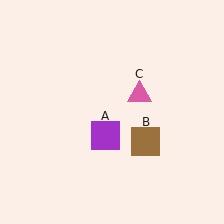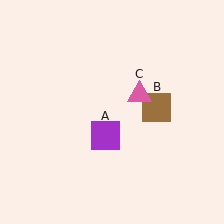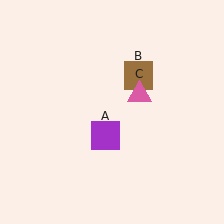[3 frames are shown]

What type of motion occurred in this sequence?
The brown square (object B) rotated counterclockwise around the center of the scene.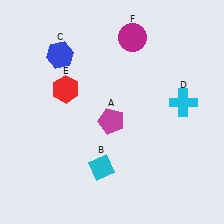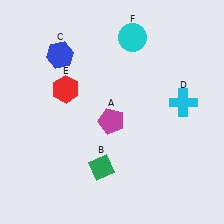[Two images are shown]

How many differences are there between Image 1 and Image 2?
There are 2 differences between the two images.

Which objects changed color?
B changed from cyan to green. F changed from magenta to cyan.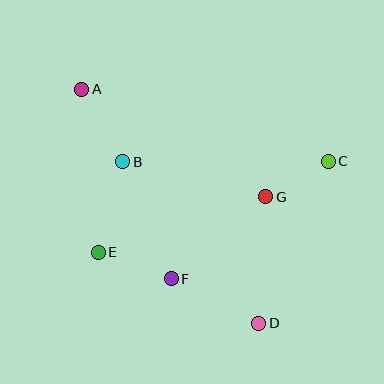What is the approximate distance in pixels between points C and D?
The distance between C and D is approximately 177 pixels.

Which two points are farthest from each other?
Points A and D are farthest from each other.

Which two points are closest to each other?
Points C and G are closest to each other.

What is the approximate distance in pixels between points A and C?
The distance between A and C is approximately 257 pixels.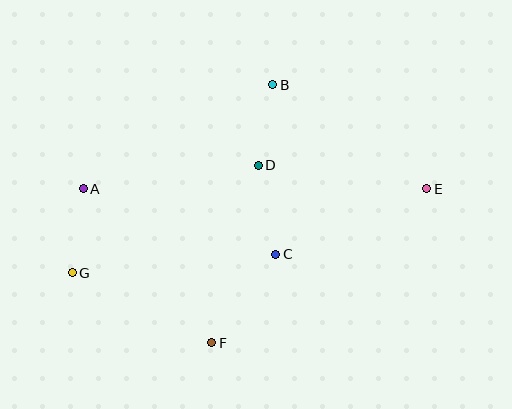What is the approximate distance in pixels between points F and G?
The distance between F and G is approximately 156 pixels.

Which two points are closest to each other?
Points B and D are closest to each other.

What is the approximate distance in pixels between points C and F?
The distance between C and F is approximately 109 pixels.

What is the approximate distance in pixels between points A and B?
The distance between A and B is approximately 216 pixels.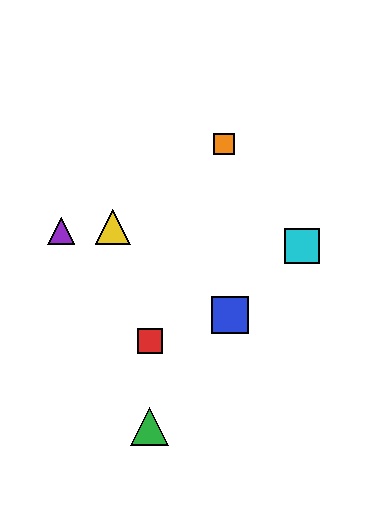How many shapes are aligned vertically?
2 shapes (the red square, the green triangle) are aligned vertically.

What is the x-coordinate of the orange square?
The orange square is at x≈224.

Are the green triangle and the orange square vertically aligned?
No, the green triangle is at x≈150 and the orange square is at x≈224.